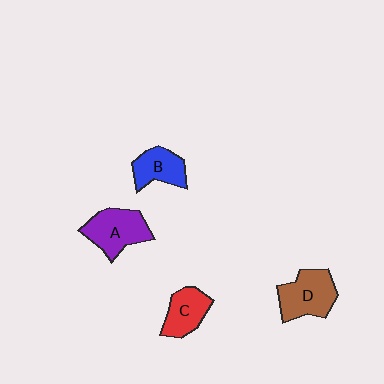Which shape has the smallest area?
Shape B (blue).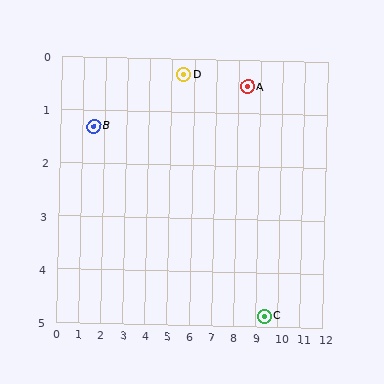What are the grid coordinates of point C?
Point C is at approximately (9.4, 4.8).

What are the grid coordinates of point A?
Point A is at approximately (8.4, 0.5).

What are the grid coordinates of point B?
Point B is at approximately (1.5, 1.3).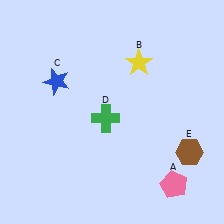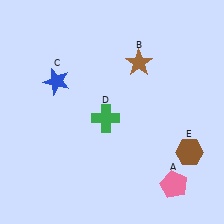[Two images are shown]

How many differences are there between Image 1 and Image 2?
There is 1 difference between the two images.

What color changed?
The star (B) changed from yellow in Image 1 to brown in Image 2.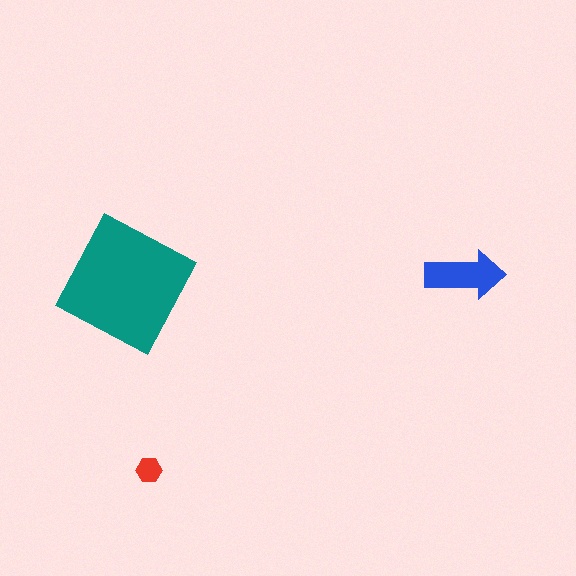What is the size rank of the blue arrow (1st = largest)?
2nd.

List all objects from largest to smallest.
The teal square, the blue arrow, the red hexagon.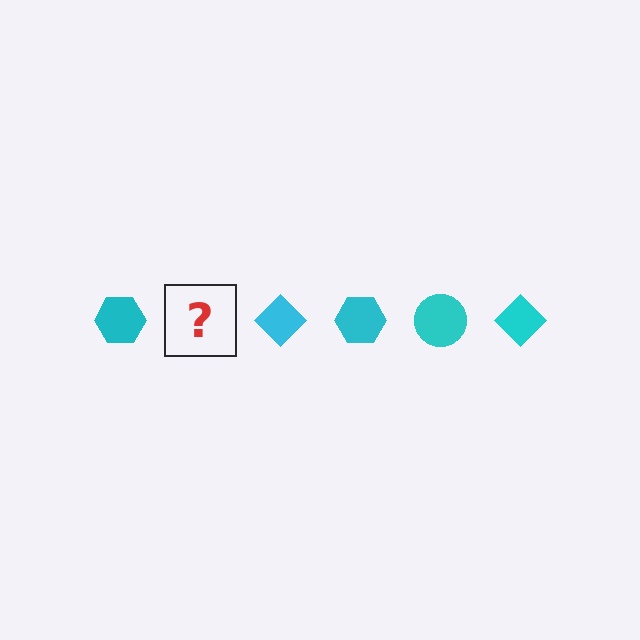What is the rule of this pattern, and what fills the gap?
The rule is that the pattern cycles through hexagon, circle, diamond shapes in cyan. The gap should be filled with a cyan circle.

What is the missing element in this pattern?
The missing element is a cyan circle.